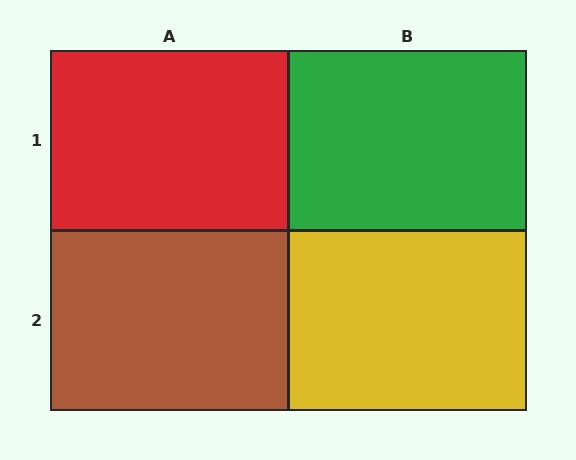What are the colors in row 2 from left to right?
Brown, yellow.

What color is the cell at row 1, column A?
Red.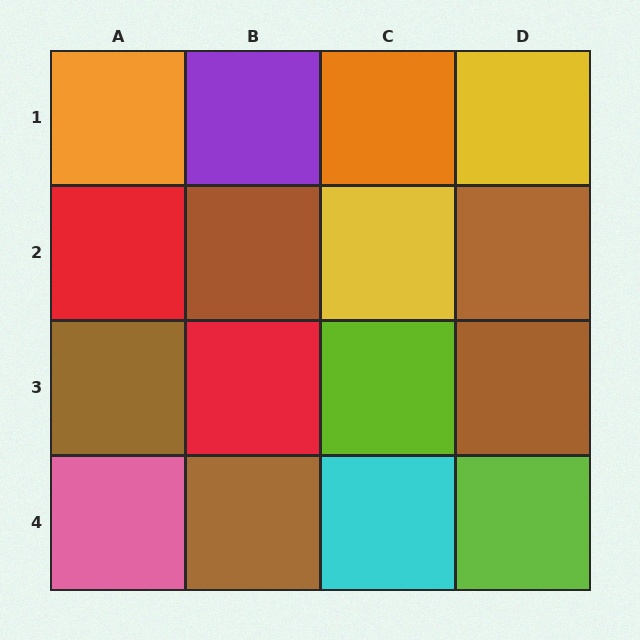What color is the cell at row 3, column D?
Brown.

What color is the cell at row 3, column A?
Brown.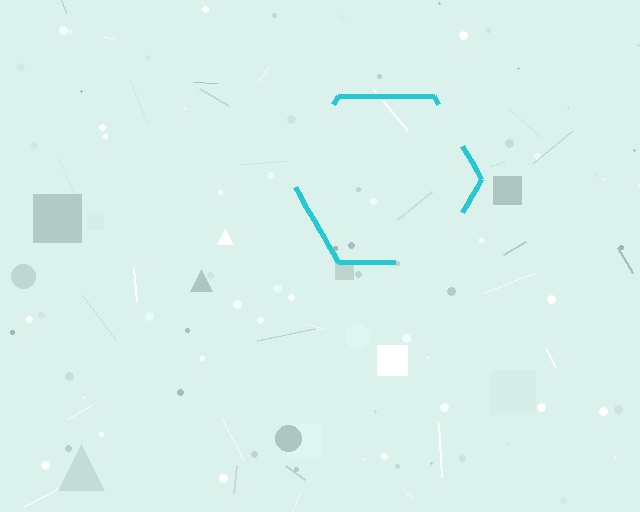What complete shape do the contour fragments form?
The contour fragments form a hexagon.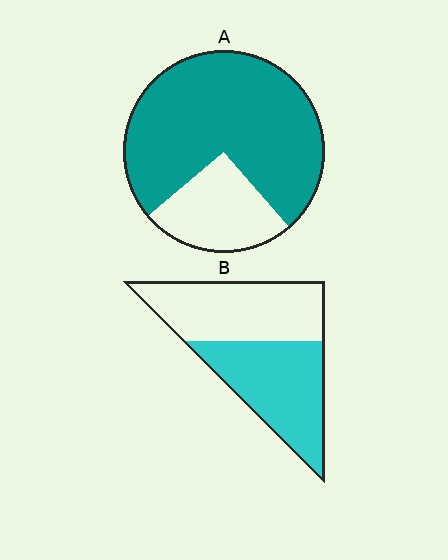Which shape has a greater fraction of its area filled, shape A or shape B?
Shape A.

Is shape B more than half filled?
Roughly half.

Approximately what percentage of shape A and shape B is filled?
A is approximately 75% and B is approximately 50%.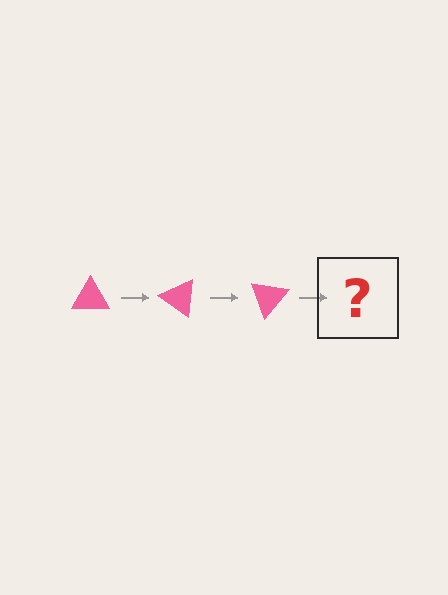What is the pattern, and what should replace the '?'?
The pattern is that the triangle rotates 35 degrees each step. The '?' should be a pink triangle rotated 105 degrees.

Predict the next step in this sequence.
The next step is a pink triangle rotated 105 degrees.